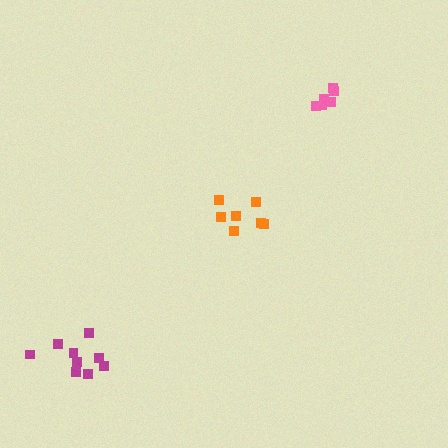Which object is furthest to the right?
The pink cluster is rightmost.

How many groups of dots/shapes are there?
There are 3 groups.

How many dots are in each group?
Group 1: 7 dots, Group 2: 9 dots, Group 3: 6 dots (22 total).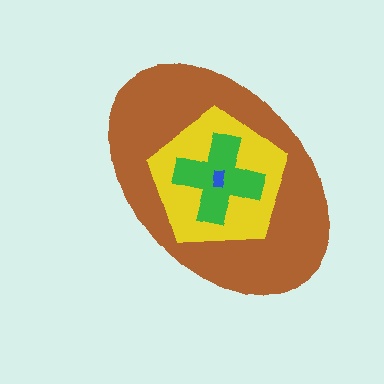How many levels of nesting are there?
4.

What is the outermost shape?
The brown ellipse.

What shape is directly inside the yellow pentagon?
The green cross.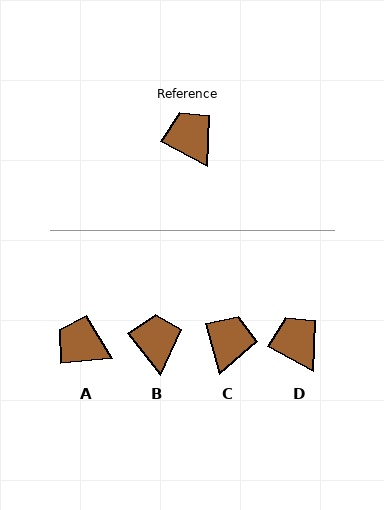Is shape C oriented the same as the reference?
No, it is off by about 47 degrees.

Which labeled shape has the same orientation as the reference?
D.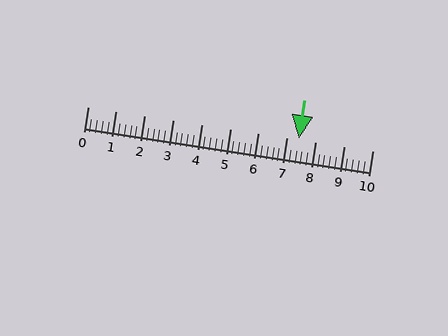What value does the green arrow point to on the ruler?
The green arrow points to approximately 7.4.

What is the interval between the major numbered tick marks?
The major tick marks are spaced 1 units apart.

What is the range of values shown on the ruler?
The ruler shows values from 0 to 10.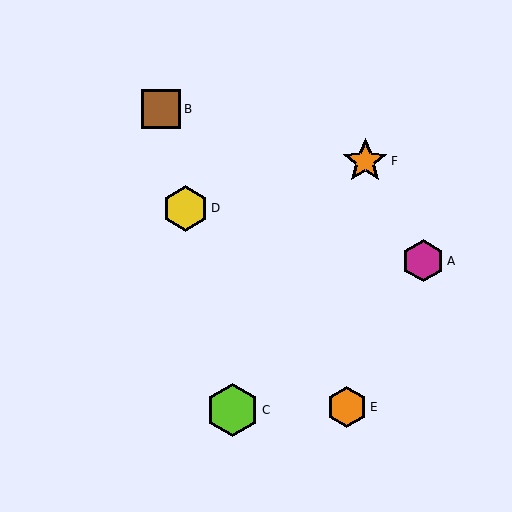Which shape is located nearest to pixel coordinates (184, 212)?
The yellow hexagon (labeled D) at (186, 208) is nearest to that location.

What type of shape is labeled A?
Shape A is a magenta hexagon.